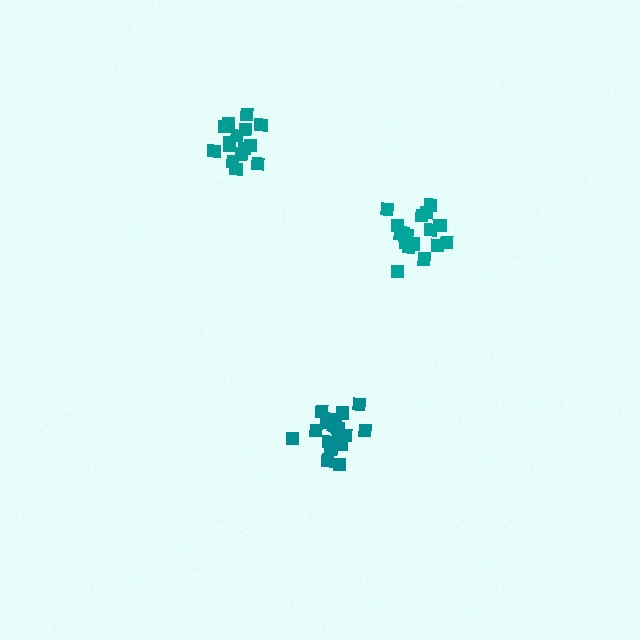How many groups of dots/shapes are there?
There are 3 groups.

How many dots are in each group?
Group 1: 19 dots, Group 2: 15 dots, Group 3: 18 dots (52 total).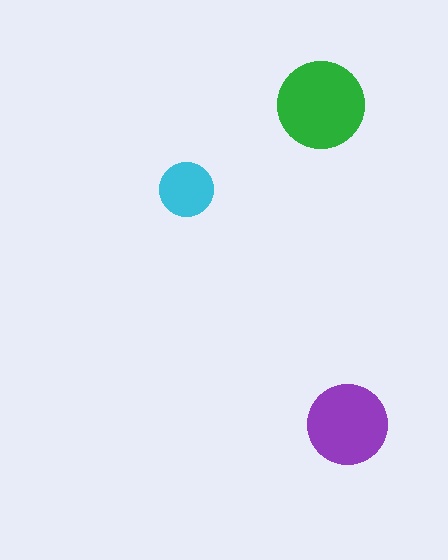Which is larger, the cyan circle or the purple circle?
The purple one.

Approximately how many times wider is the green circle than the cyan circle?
About 1.5 times wider.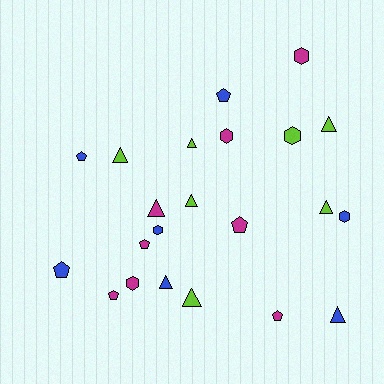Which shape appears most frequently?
Triangle, with 9 objects.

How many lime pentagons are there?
There are no lime pentagons.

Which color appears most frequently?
Magenta, with 8 objects.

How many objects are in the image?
There are 22 objects.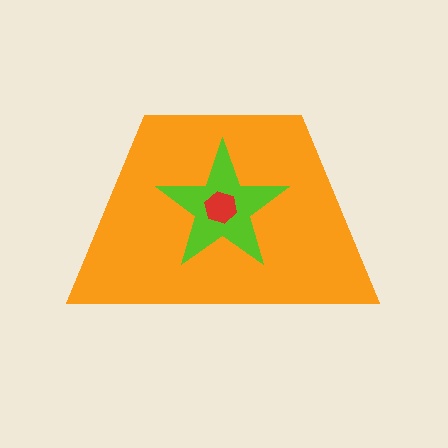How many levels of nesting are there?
3.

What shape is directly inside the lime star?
The red hexagon.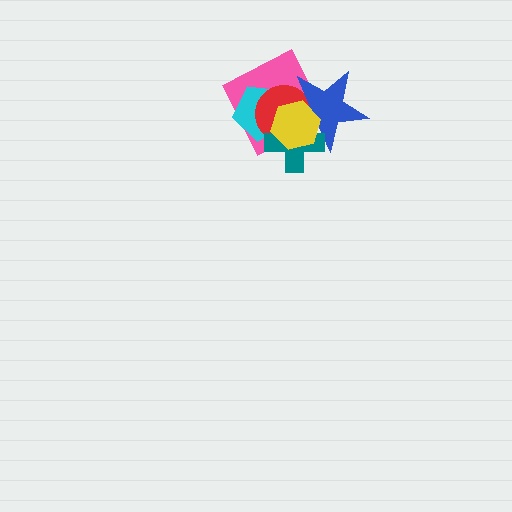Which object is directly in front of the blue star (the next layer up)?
The teal cross is directly in front of the blue star.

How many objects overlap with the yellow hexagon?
5 objects overlap with the yellow hexagon.